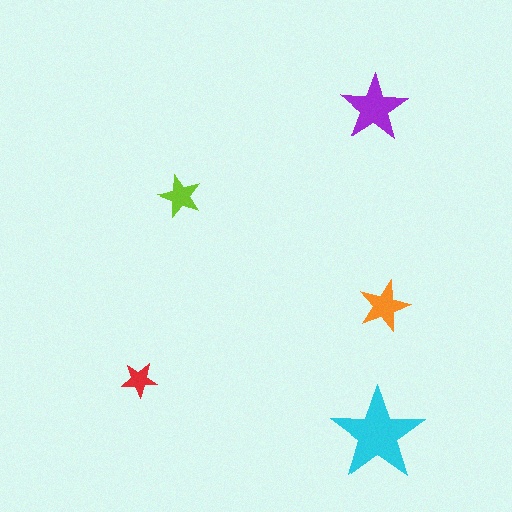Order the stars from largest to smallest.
the cyan one, the purple one, the orange one, the lime one, the red one.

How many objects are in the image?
There are 5 objects in the image.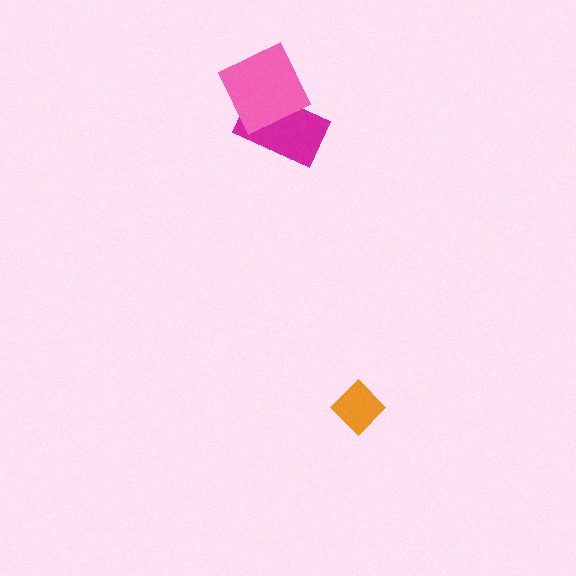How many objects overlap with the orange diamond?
0 objects overlap with the orange diamond.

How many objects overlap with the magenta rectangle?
1 object overlaps with the magenta rectangle.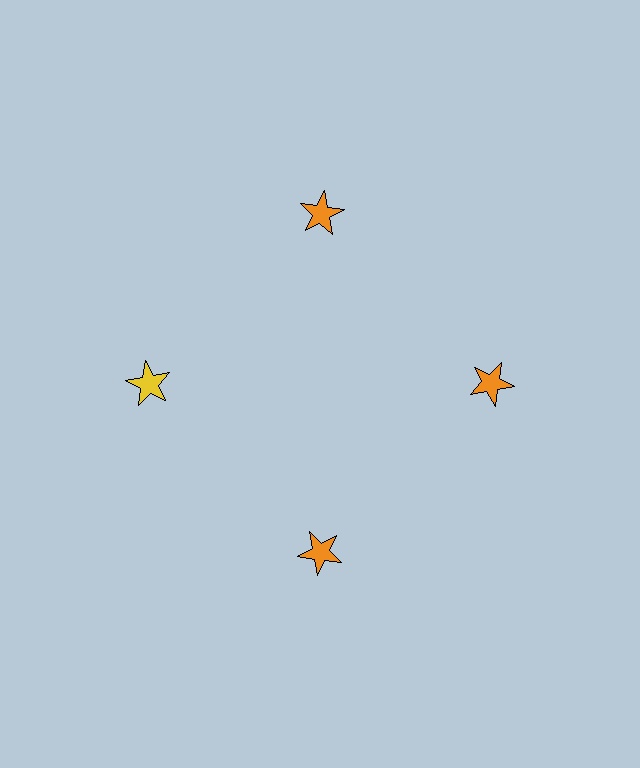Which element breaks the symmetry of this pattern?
The yellow star at roughly the 9 o'clock position breaks the symmetry. All other shapes are orange stars.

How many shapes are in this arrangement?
There are 4 shapes arranged in a ring pattern.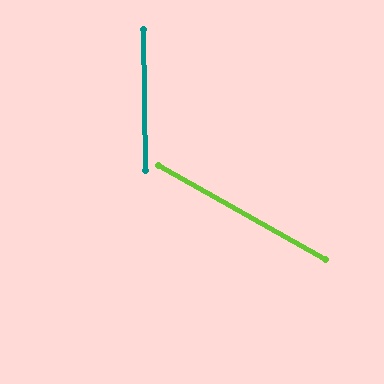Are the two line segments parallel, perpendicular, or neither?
Neither parallel nor perpendicular — they differ by about 60°.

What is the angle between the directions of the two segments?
Approximately 60 degrees.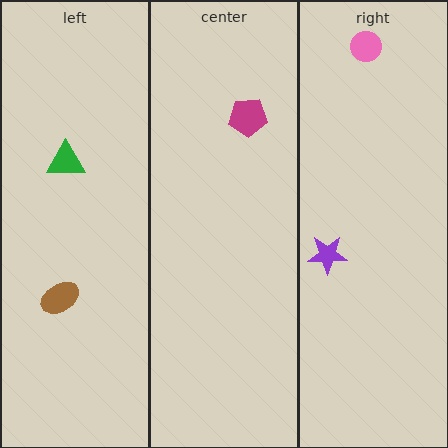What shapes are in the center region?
The magenta pentagon.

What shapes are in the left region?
The brown ellipse, the green triangle.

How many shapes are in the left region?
2.